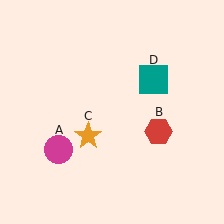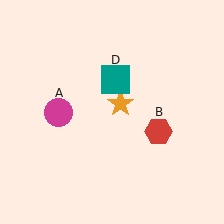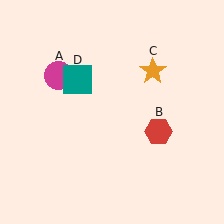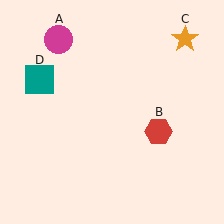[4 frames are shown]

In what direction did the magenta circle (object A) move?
The magenta circle (object A) moved up.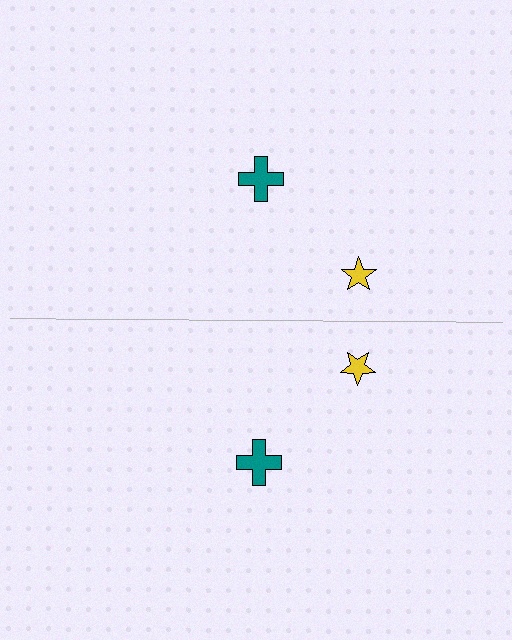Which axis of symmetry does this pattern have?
The pattern has a horizontal axis of symmetry running through the center of the image.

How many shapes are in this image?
There are 4 shapes in this image.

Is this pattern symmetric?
Yes, this pattern has bilateral (reflection) symmetry.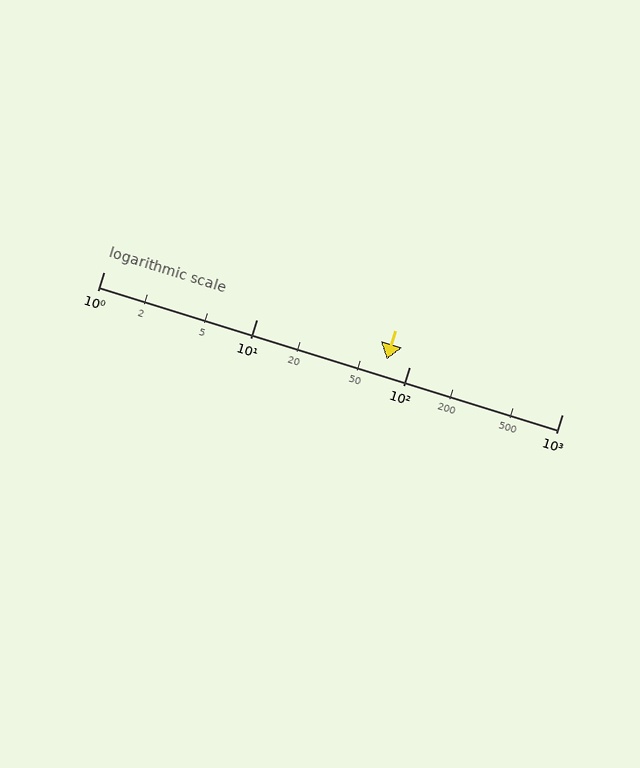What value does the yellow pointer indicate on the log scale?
The pointer indicates approximately 71.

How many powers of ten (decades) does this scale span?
The scale spans 3 decades, from 1 to 1000.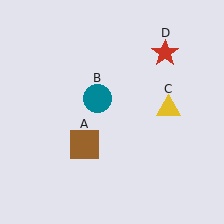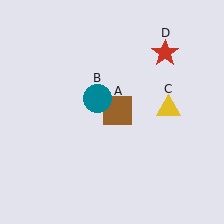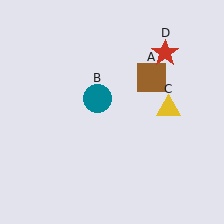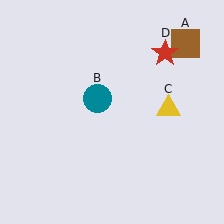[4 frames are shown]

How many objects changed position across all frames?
1 object changed position: brown square (object A).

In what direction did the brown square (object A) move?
The brown square (object A) moved up and to the right.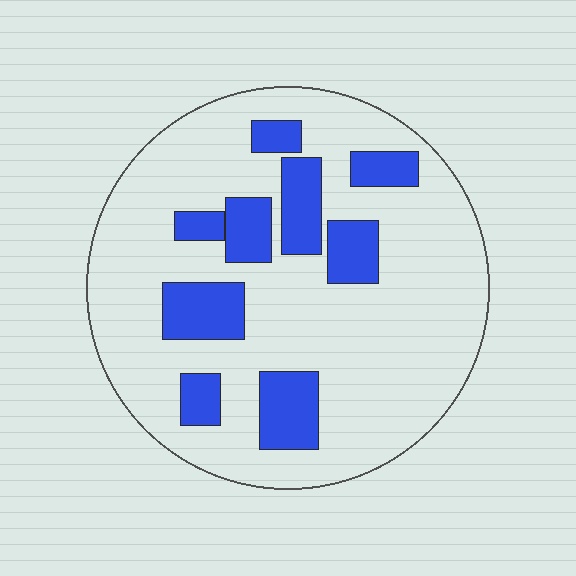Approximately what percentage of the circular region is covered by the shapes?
Approximately 20%.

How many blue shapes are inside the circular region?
9.